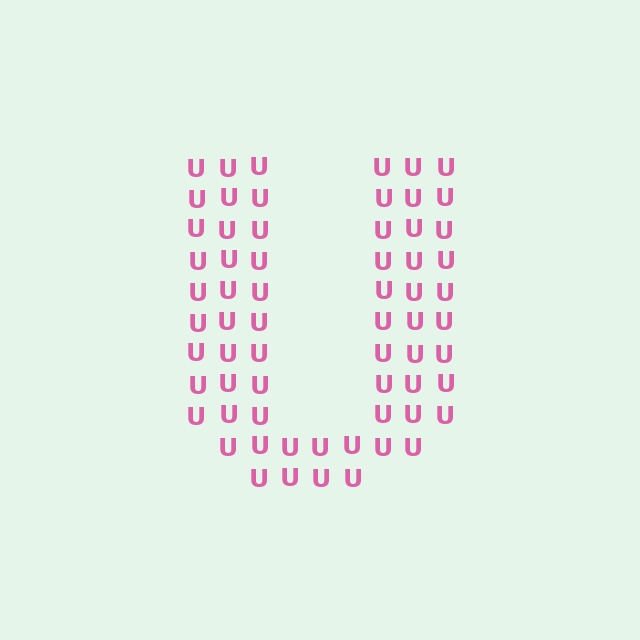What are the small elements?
The small elements are letter U's.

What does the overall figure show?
The overall figure shows the letter U.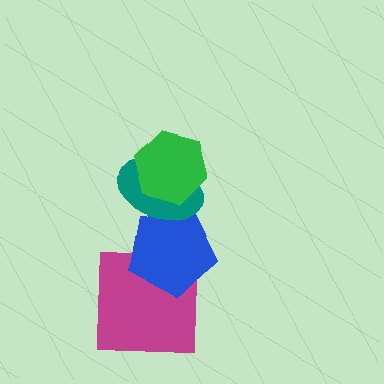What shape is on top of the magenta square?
The blue pentagon is on top of the magenta square.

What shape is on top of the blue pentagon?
The teal ellipse is on top of the blue pentagon.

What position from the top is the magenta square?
The magenta square is 4th from the top.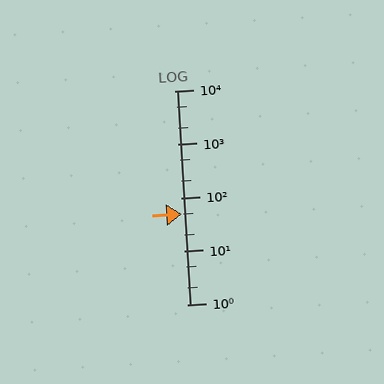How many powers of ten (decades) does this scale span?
The scale spans 4 decades, from 1 to 10000.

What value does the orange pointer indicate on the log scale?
The pointer indicates approximately 49.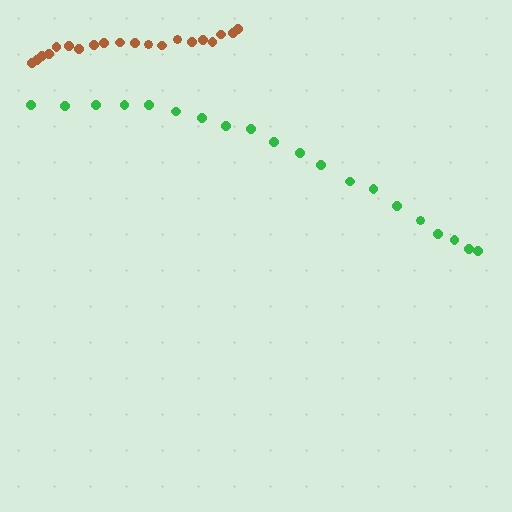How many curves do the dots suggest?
There are 2 distinct paths.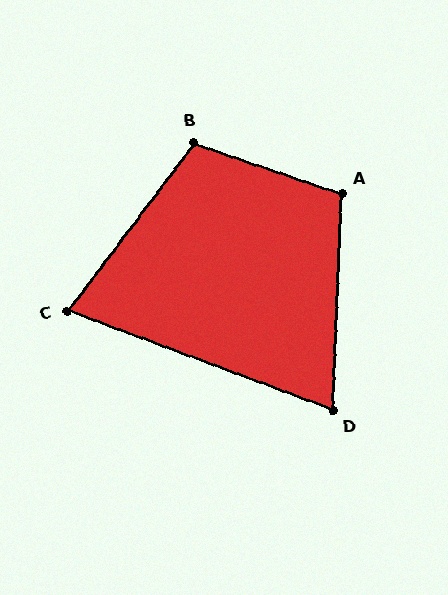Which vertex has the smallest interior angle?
D, at approximately 72 degrees.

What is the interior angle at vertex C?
Approximately 74 degrees (acute).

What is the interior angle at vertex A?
Approximately 106 degrees (obtuse).